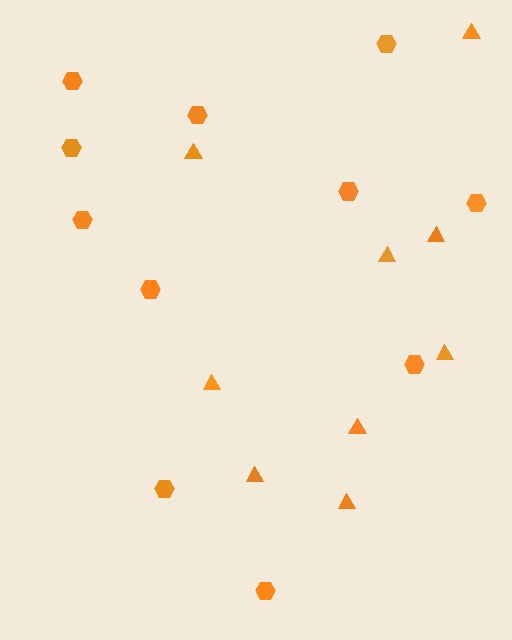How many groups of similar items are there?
There are 2 groups: one group of triangles (9) and one group of hexagons (11).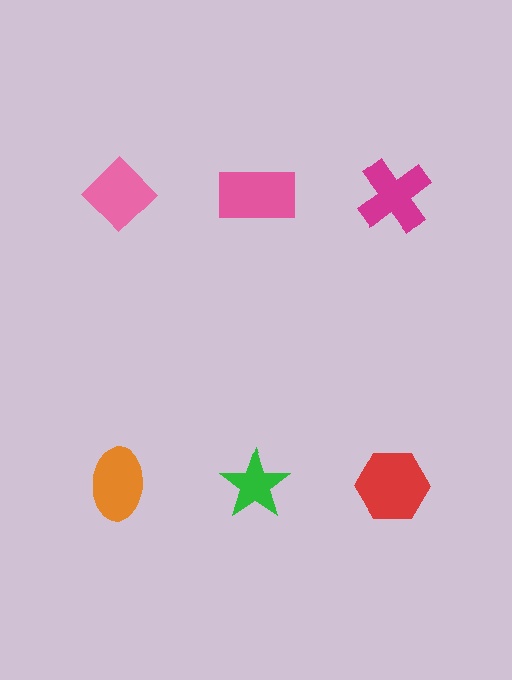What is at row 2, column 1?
An orange ellipse.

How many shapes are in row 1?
3 shapes.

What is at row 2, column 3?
A red hexagon.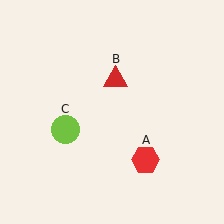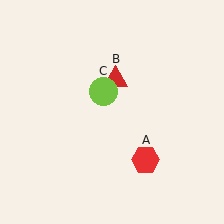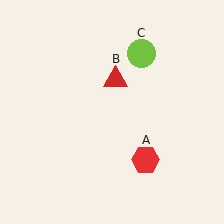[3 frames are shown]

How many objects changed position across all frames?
1 object changed position: lime circle (object C).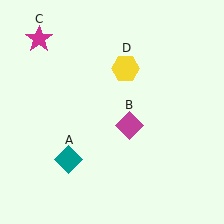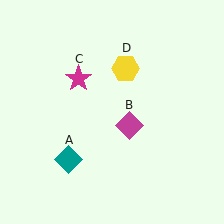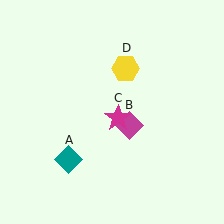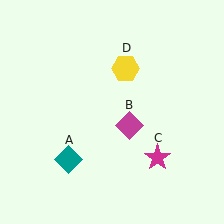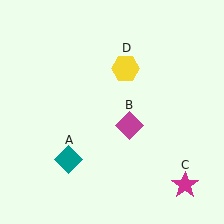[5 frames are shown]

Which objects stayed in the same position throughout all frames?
Teal diamond (object A) and magenta diamond (object B) and yellow hexagon (object D) remained stationary.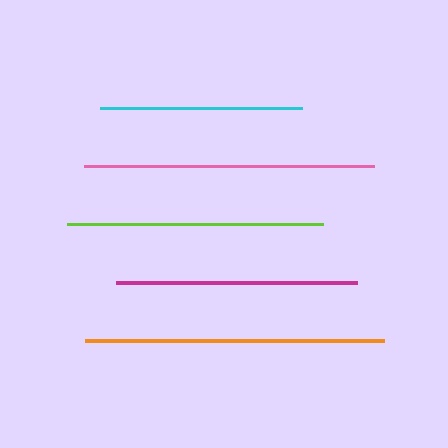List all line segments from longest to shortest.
From longest to shortest: orange, pink, lime, magenta, cyan.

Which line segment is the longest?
The orange line is the longest at approximately 298 pixels.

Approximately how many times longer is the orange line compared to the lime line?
The orange line is approximately 1.2 times the length of the lime line.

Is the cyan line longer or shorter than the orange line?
The orange line is longer than the cyan line.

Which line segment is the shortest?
The cyan line is the shortest at approximately 202 pixels.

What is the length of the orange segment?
The orange segment is approximately 298 pixels long.